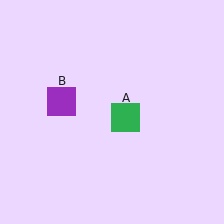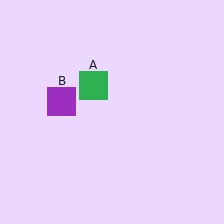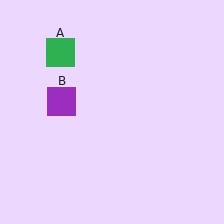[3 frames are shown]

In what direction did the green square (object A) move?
The green square (object A) moved up and to the left.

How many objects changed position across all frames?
1 object changed position: green square (object A).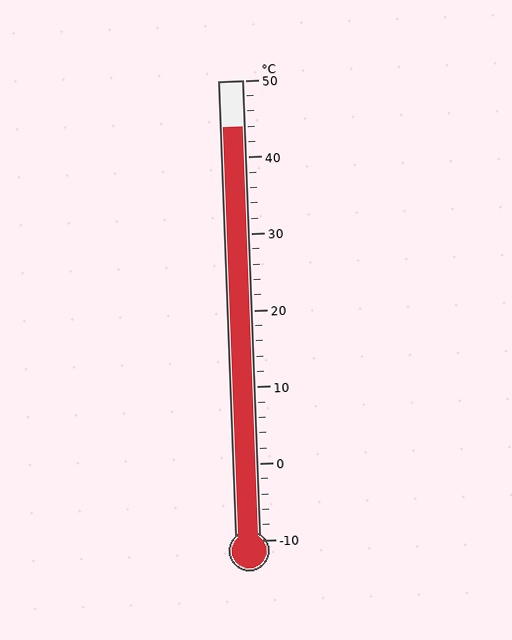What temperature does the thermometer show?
The thermometer shows approximately 44°C.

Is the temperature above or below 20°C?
The temperature is above 20°C.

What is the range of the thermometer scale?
The thermometer scale ranges from -10°C to 50°C.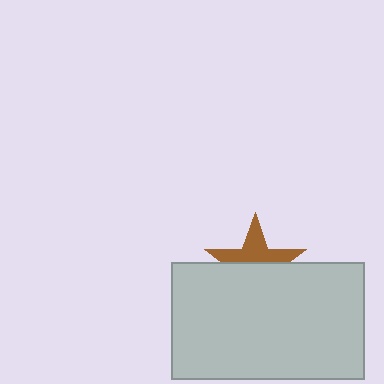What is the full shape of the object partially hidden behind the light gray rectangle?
The partially hidden object is a brown star.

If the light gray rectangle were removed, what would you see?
You would see the complete brown star.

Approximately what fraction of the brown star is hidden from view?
Roughly 55% of the brown star is hidden behind the light gray rectangle.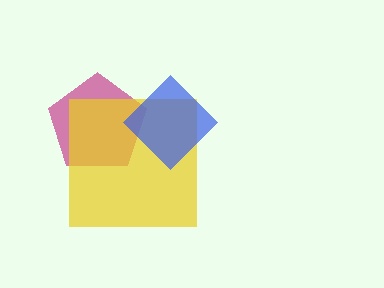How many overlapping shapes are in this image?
There are 3 overlapping shapes in the image.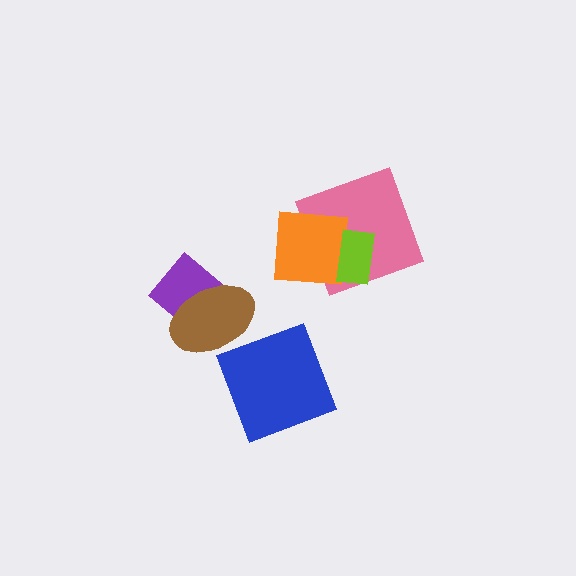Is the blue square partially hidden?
No, no other shape covers it.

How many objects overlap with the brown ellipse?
1 object overlaps with the brown ellipse.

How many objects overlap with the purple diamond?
1 object overlaps with the purple diamond.